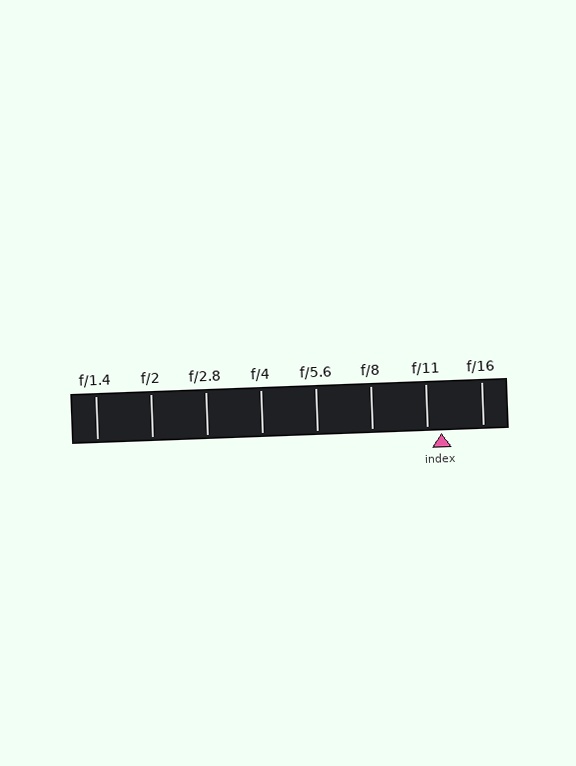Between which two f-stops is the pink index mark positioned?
The index mark is between f/11 and f/16.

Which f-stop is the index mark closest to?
The index mark is closest to f/11.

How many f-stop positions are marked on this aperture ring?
There are 8 f-stop positions marked.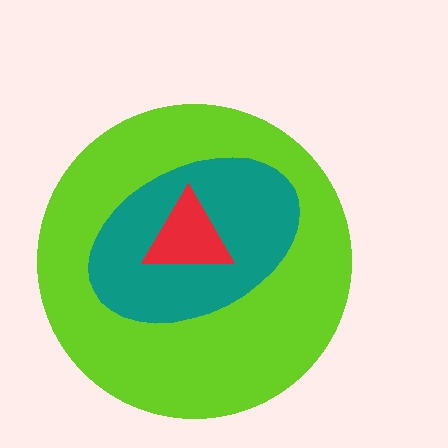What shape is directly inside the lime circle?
The teal ellipse.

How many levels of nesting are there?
3.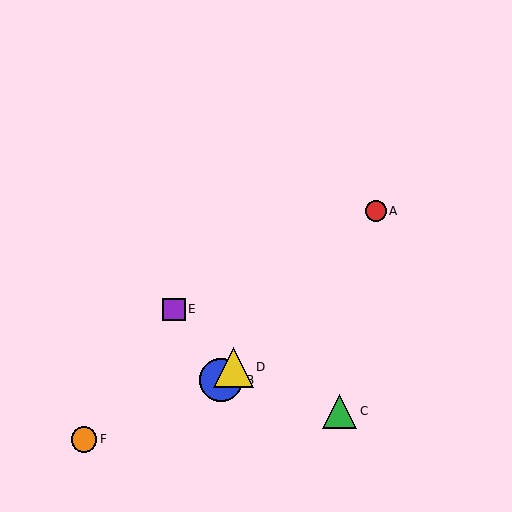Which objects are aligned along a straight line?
Objects A, B, D are aligned along a straight line.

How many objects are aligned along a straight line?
3 objects (A, B, D) are aligned along a straight line.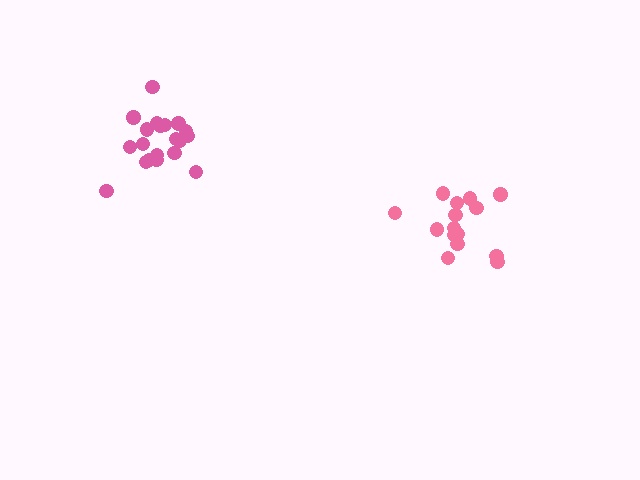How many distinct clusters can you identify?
There are 2 distinct clusters.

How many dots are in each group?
Group 1: 20 dots, Group 2: 15 dots (35 total).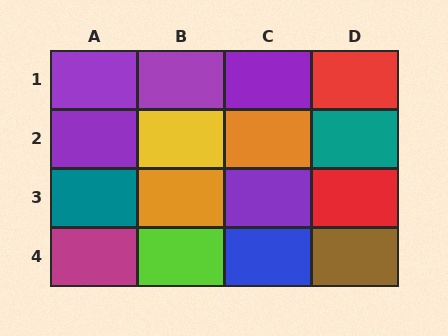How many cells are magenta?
1 cell is magenta.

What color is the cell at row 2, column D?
Teal.